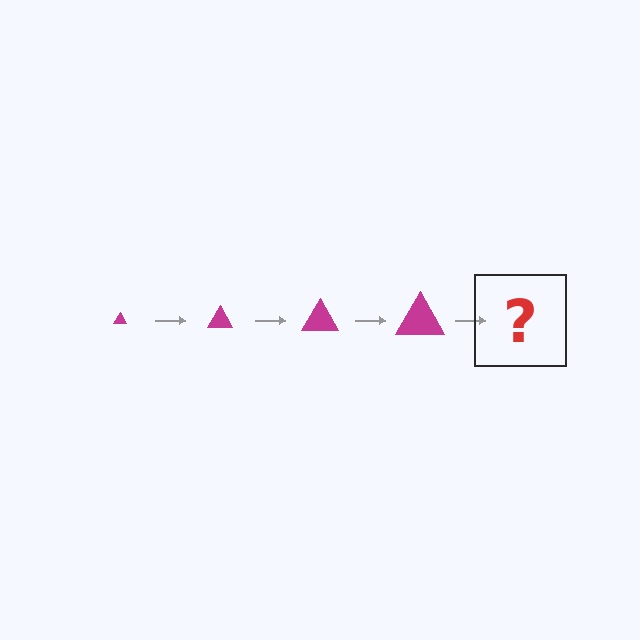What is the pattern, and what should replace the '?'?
The pattern is that the triangle gets progressively larger each step. The '?' should be a magenta triangle, larger than the previous one.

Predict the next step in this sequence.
The next step is a magenta triangle, larger than the previous one.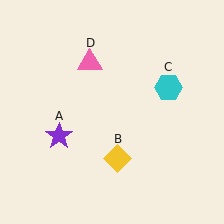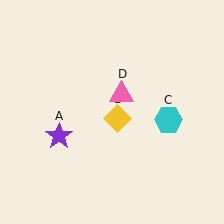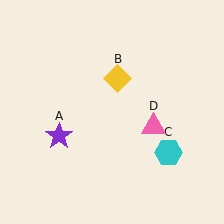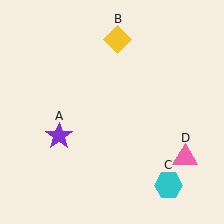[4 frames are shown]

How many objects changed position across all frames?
3 objects changed position: yellow diamond (object B), cyan hexagon (object C), pink triangle (object D).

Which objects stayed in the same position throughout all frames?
Purple star (object A) remained stationary.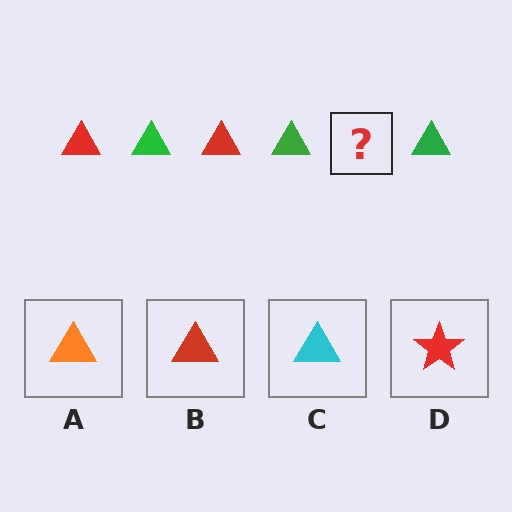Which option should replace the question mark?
Option B.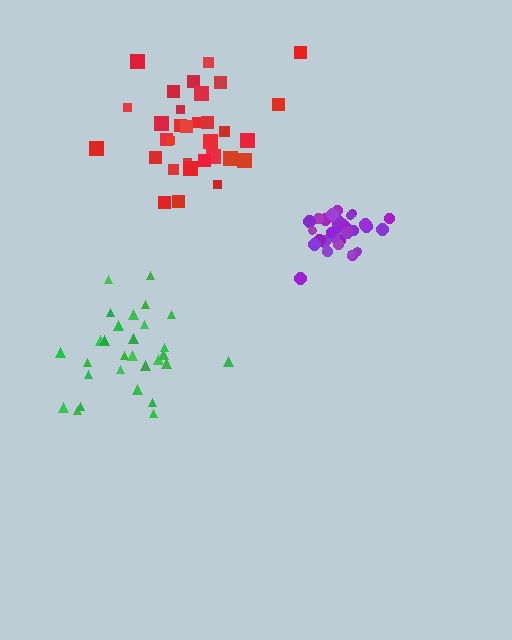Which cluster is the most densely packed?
Purple.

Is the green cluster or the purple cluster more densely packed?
Purple.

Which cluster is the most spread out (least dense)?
Green.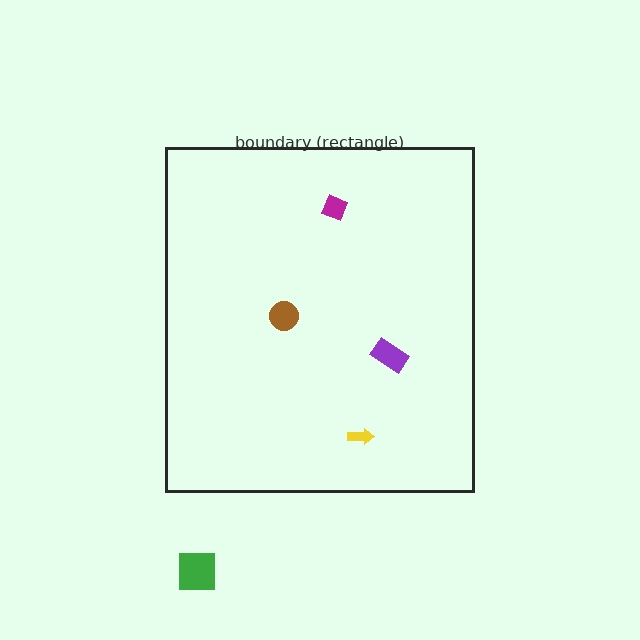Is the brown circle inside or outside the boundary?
Inside.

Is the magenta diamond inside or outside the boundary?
Inside.